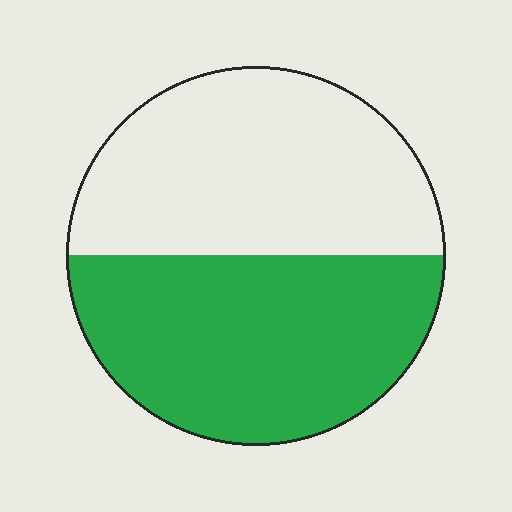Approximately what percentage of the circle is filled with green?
Approximately 50%.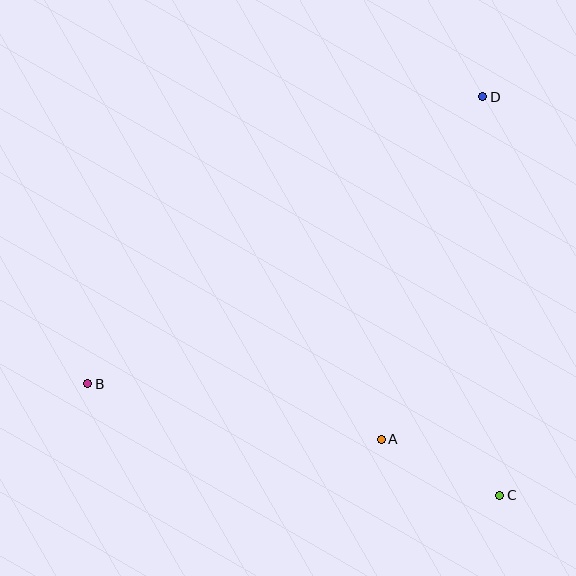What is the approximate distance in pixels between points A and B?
The distance between A and B is approximately 299 pixels.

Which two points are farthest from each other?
Points B and D are farthest from each other.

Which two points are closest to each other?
Points A and C are closest to each other.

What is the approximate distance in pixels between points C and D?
The distance between C and D is approximately 399 pixels.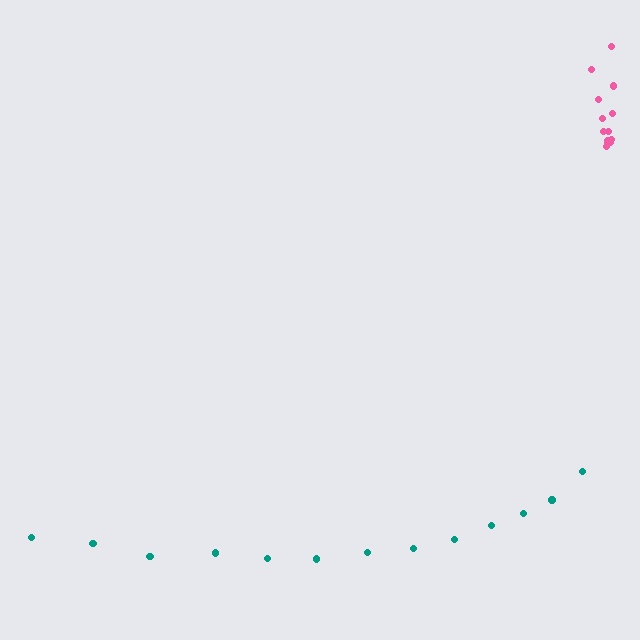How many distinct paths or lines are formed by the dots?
There are 2 distinct paths.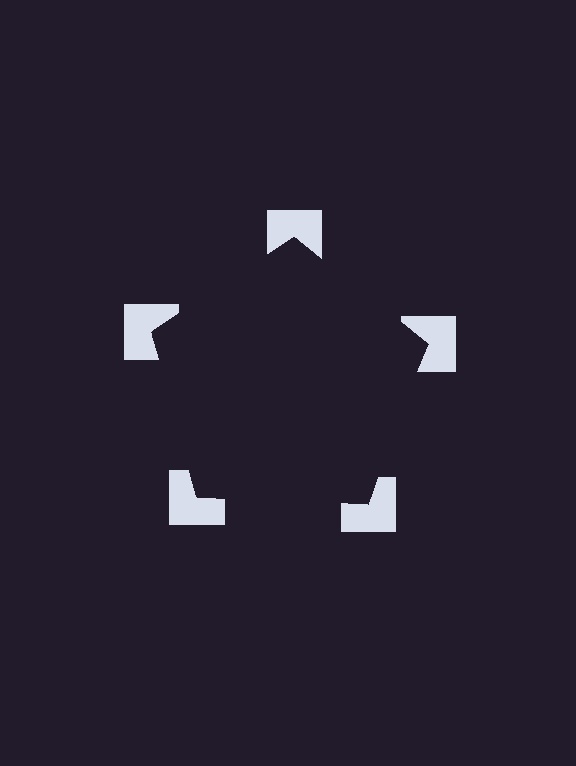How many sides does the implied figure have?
5 sides.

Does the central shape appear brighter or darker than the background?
It typically appears slightly darker than the background, even though no actual brightness change is drawn.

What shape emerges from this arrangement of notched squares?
An illusory pentagon — its edges are inferred from the aligned wedge cuts in the notched squares, not physically drawn.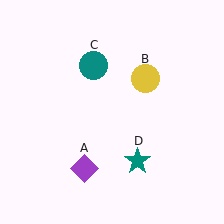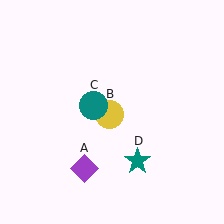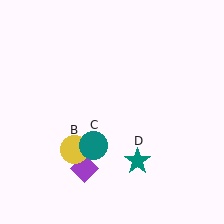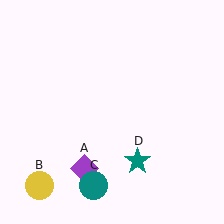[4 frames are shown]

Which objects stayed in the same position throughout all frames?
Purple diamond (object A) and teal star (object D) remained stationary.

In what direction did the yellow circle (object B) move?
The yellow circle (object B) moved down and to the left.